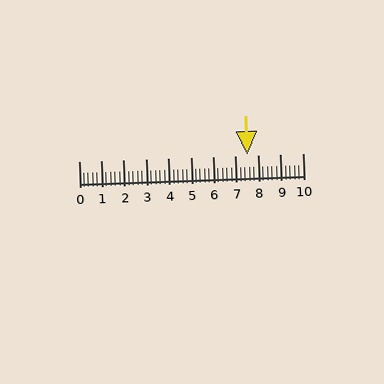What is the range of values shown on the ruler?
The ruler shows values from 0 to 10.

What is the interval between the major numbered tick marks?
The major tick marks are spaced 1 units apart.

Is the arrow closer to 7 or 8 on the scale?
The arrow is closer to 8.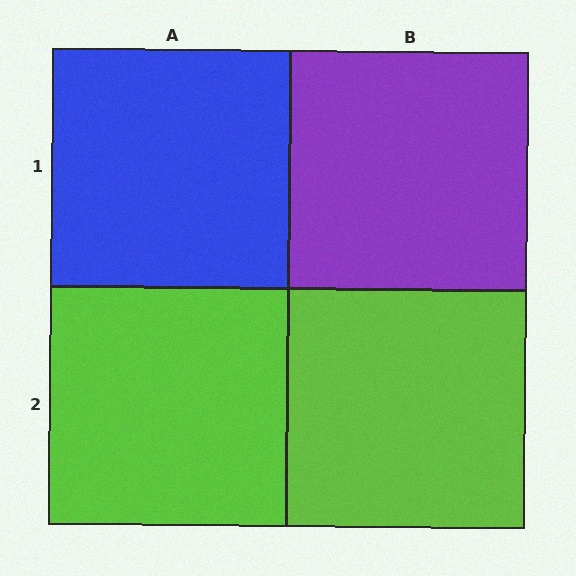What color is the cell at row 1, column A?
Blue.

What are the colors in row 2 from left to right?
Lime, lime.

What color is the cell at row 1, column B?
Purple.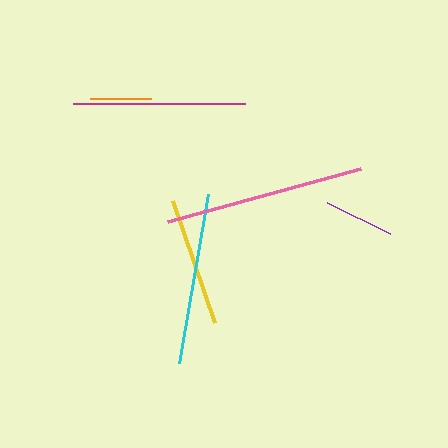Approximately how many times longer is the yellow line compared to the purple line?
The yellow line is approximately 1.8 times the length of the purple line.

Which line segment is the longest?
The pink line is the longest at approximately 200 pixels.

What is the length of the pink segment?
The pink segment is approximately 200 pixels long.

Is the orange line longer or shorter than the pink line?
The pink line is longer than the orange line.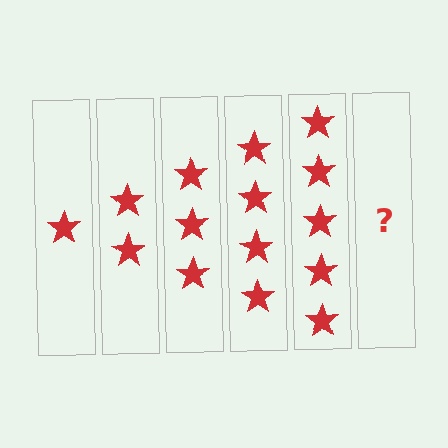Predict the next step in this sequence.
The next step is 6 stars.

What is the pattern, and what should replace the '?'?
The pattern is that each step adds one more star. The '?' should be 6 stars.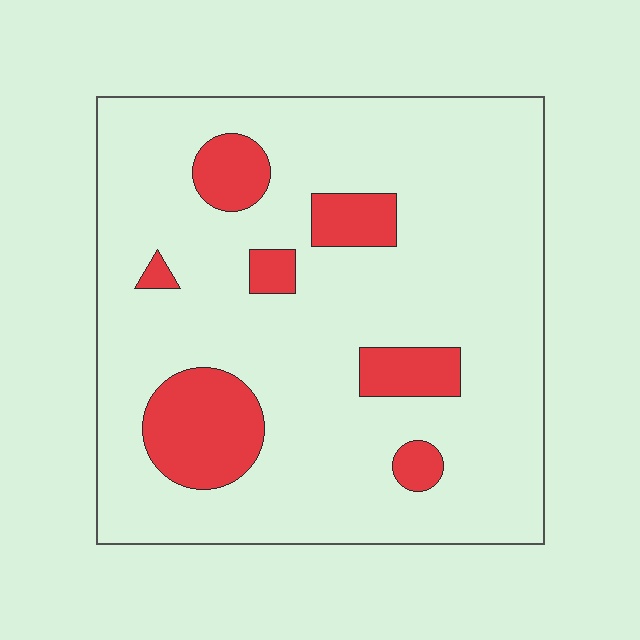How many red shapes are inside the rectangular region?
7.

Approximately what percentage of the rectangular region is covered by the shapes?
Approximately 15%.